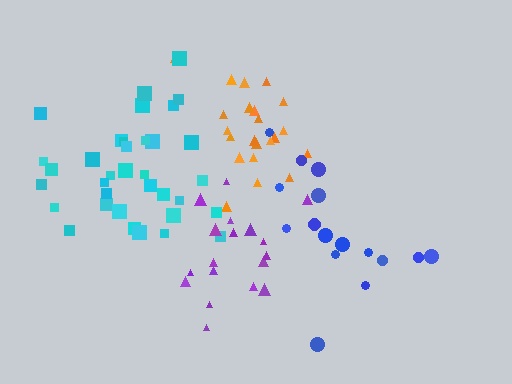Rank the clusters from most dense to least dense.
orange, cyan, purple, blue.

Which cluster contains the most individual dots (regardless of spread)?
Cyan (35).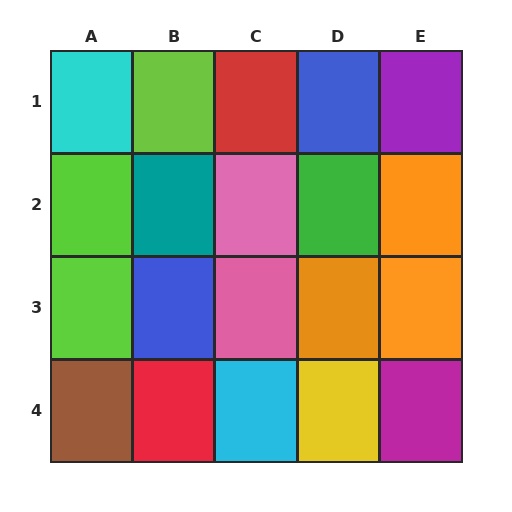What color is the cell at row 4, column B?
Red.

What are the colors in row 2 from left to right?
Lime, teal, pink, green, orange.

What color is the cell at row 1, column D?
Blue.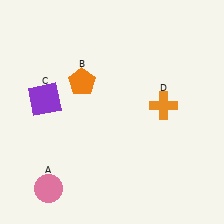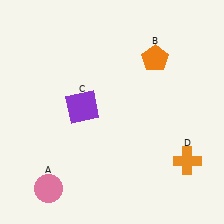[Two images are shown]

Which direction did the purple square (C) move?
The purple square (C) moved right.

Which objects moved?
The objects that moved are: the orange pentagon (B), the purple square (C), the orange cross (D).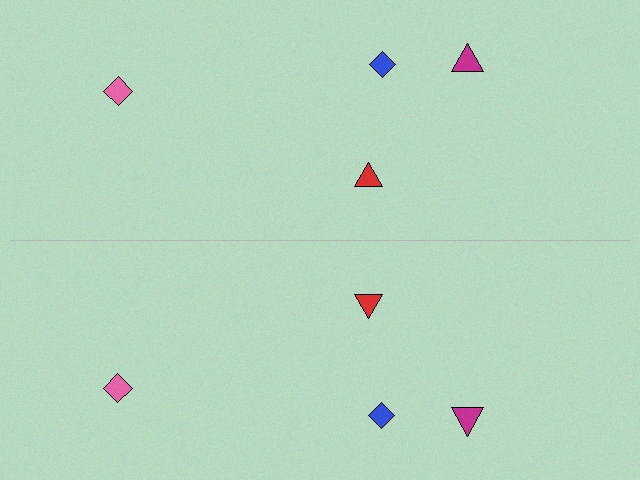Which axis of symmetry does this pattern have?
The pattern has a horizontal axis of symmetry running through the center of the image.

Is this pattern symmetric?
Yes, this pattern has bilateral (reflection) symmetry.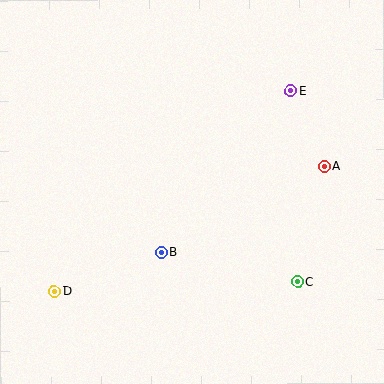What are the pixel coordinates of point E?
Point E is at (291, 91).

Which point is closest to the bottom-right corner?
Point C is closest to the bottom-right corner.